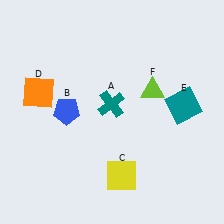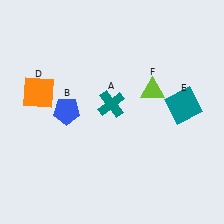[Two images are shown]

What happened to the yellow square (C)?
The yellow square (C) was removed in Image 2. It was in the bottom-right area of Image 1.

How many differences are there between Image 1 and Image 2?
There is 1 difference between the two images.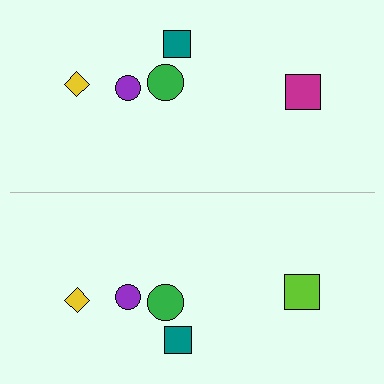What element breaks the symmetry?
The lime square on the bottom side breaks the symmetry — its mirror counterpart is magenta.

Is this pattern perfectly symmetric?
No, the pattern is not perfectly symmetric. The lime square on the bottom side breaks the symmetry — its mirror counterpart is magenta.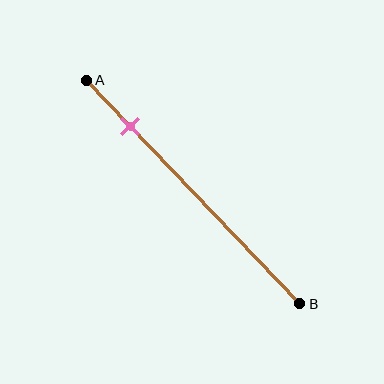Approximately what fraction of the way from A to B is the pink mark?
The pink mark is approximately 20% of the way from A to B.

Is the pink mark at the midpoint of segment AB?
No, the mark is at about 20% from A, not at the 50% midpoint.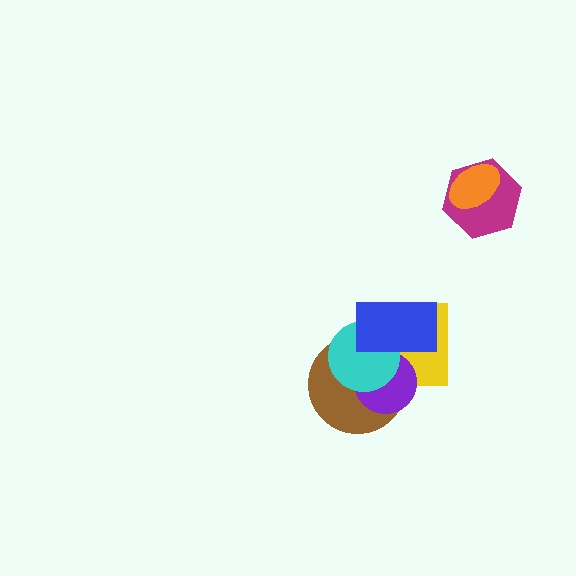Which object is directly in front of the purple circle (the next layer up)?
The cyan circle is directly in front of the purple circle.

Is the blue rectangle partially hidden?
No, no other shape covers it.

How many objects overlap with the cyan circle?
4 objects overlap with the cyan circle.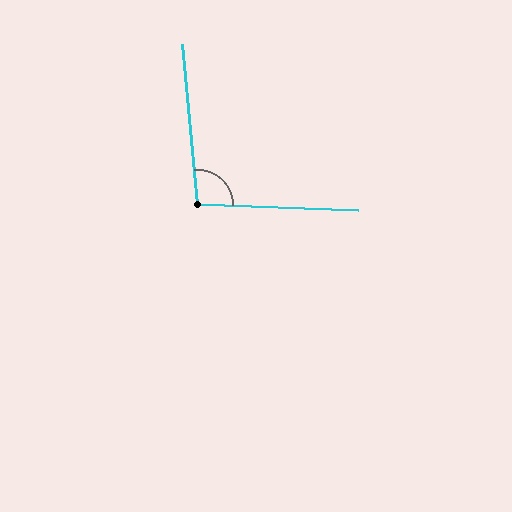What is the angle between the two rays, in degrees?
Approximately 98 degrees.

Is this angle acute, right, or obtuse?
It is obtuse.